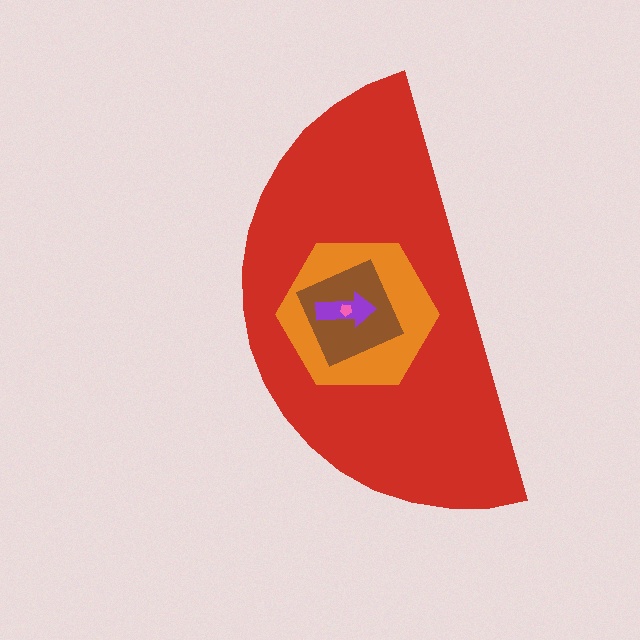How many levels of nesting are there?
5.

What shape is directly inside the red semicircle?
The orange hexagon.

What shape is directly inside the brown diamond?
The purple arrow.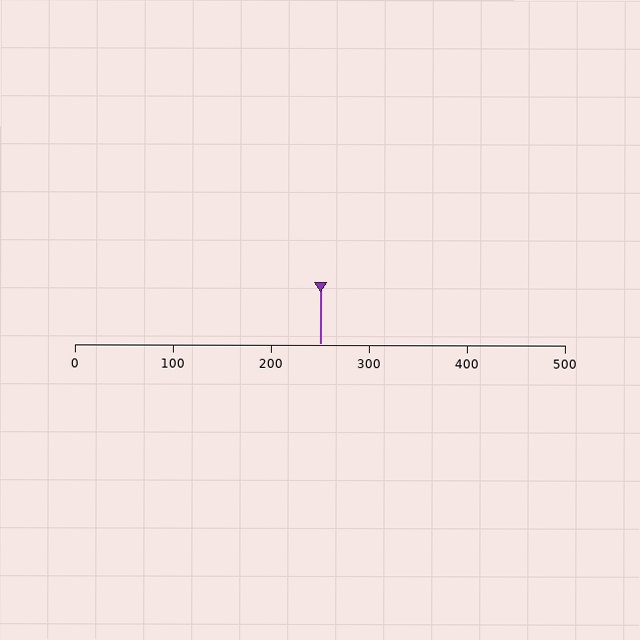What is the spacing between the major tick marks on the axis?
The major ticks are spaced 100 apart.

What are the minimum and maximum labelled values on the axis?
The axis runs from 0 to 500.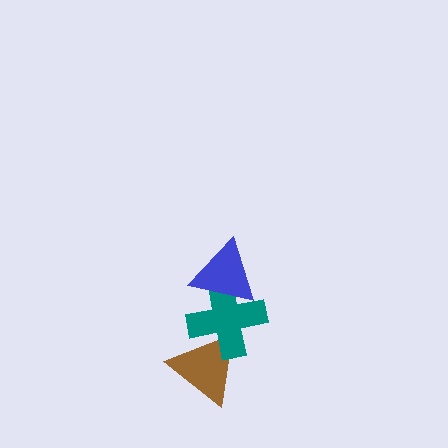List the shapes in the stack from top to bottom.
From top to bottom: the blue triangle, the teal cross, the brown triangle.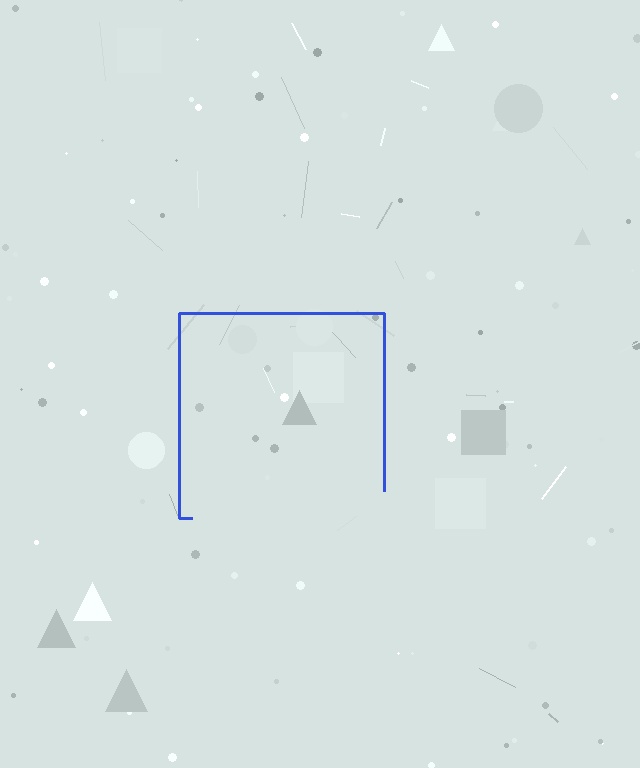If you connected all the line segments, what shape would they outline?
They would outline a square.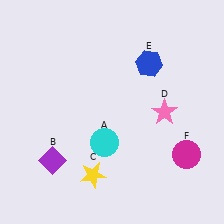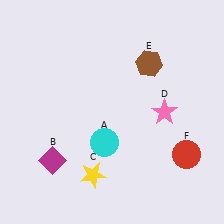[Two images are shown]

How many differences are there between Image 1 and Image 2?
There are 3 differences between the two images.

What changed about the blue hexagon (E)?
In Image 1, E is blue. In Image 2, it changed to brown.